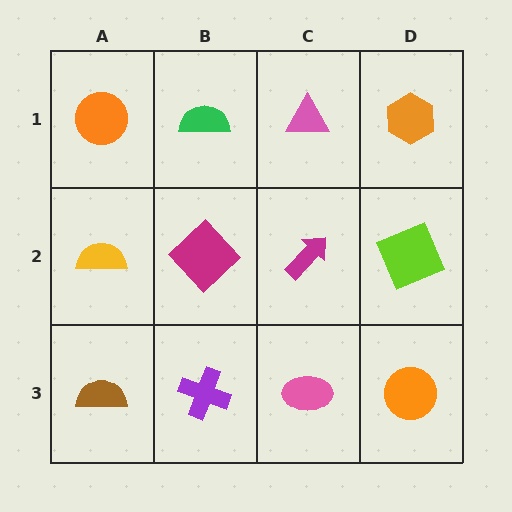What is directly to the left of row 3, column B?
A brown semicircle.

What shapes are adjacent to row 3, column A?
A yellow semicircle (row 2, column A), a purple cross (row 3, column B).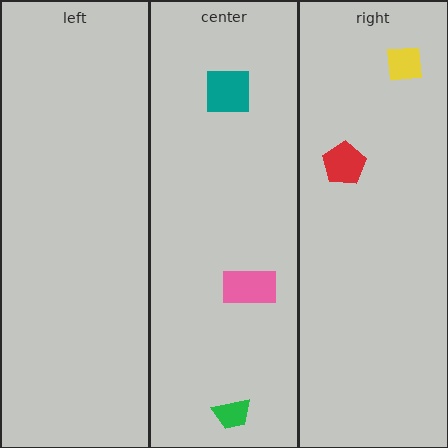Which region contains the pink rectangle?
The center region.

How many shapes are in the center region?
3.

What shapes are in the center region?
The pink rectangle, the teal square, the green trapezoid.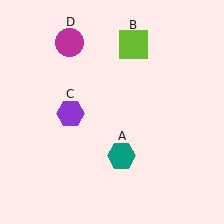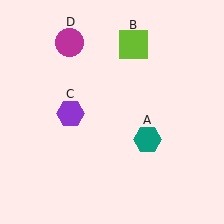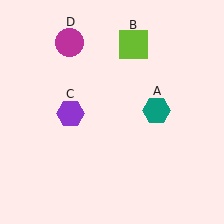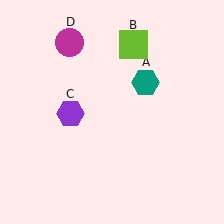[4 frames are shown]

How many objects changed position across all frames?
1 object changed position: teal hexagon (object A).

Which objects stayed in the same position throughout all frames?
Lime square (object B) and purple hexagon (object C) and magenta circle (object D) remained stationary.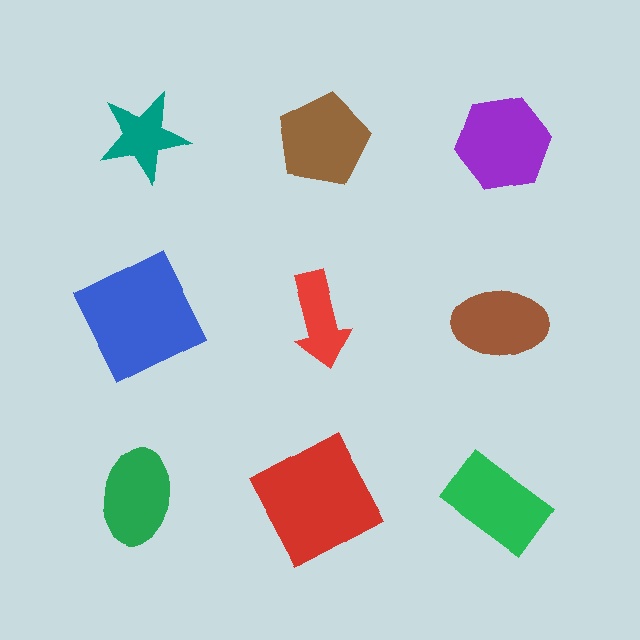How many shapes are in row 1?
3 shapes.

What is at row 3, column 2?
A red square.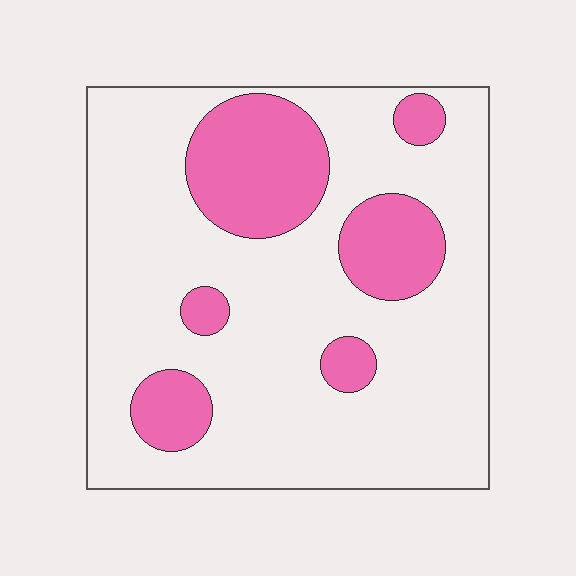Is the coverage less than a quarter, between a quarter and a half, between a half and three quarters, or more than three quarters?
Less than a quarter.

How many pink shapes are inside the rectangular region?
6.